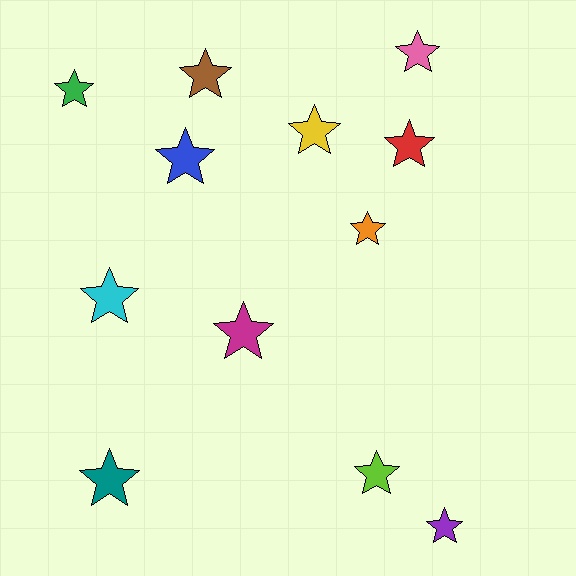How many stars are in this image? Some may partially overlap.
There are 12 stars.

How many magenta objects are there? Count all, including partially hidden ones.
There is 1 magenta object.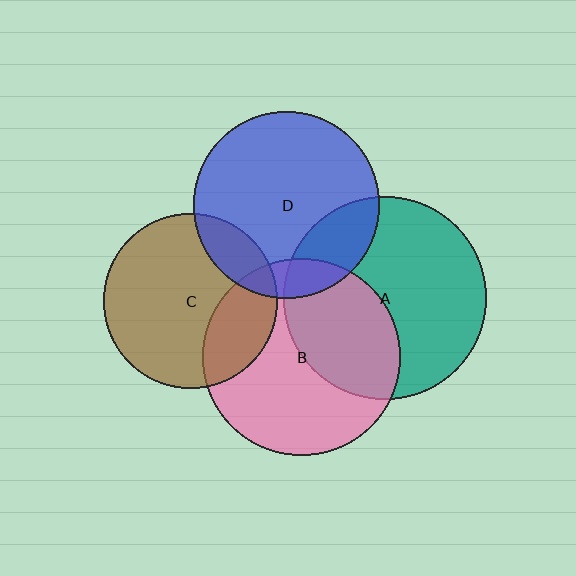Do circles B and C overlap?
Yes.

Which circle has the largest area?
Circle A (teal).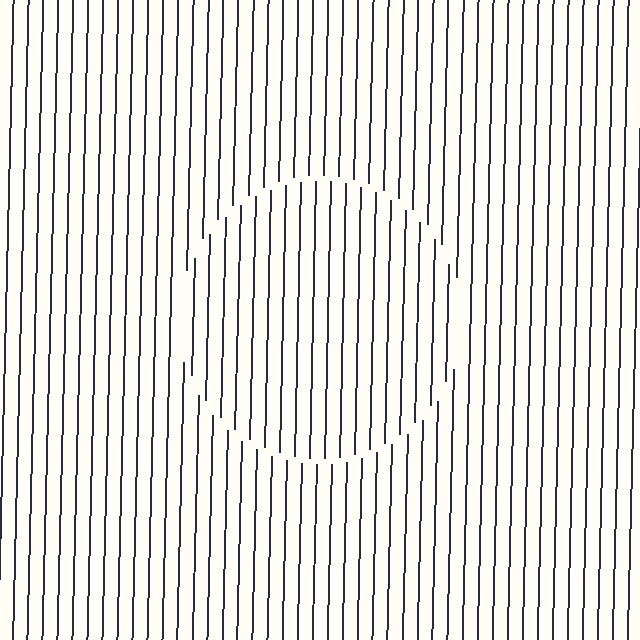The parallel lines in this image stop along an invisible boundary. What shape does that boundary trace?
An illusory circle. The interior of the shape contains the same grating, shifted by half a period — the contour is defined by the phase discontinuity where line-ends from the inner and outer gratings abut.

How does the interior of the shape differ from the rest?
The interior of the shape contains the same grating, shifted by half a period — the contour is defined by the phase discontinuity where line-ends from the inner and outer gratings abut.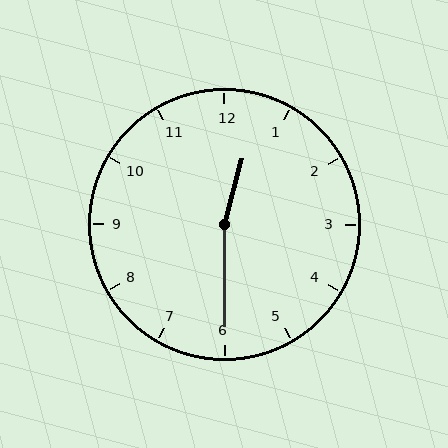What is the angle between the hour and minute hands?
Approximately 165 degrees.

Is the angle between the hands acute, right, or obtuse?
It is obtuse.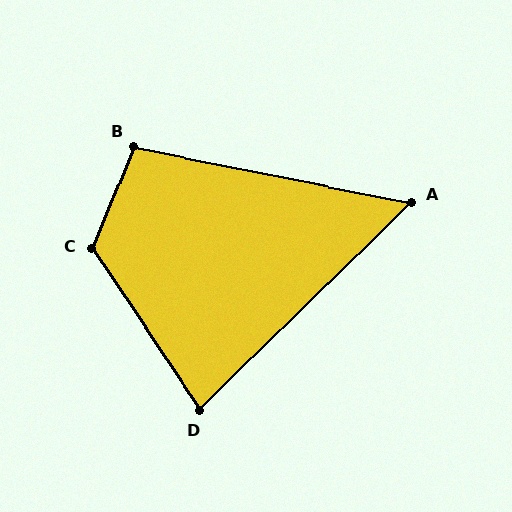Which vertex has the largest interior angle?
C, at approximately 124 degrees.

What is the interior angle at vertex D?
Approximately 79 degrees (acute).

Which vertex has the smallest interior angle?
A, at approximately 56 degrees.